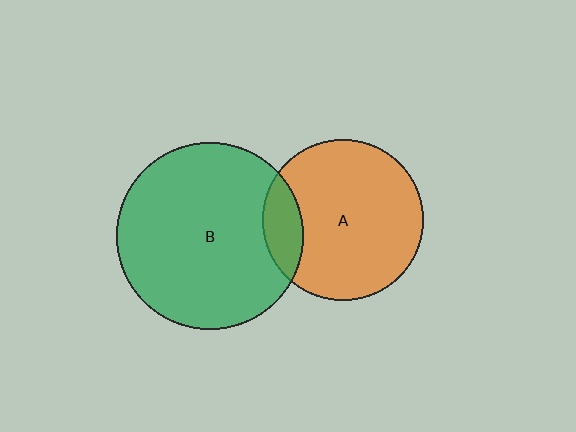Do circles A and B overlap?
Yes.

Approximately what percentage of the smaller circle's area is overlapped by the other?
Approximately 15%.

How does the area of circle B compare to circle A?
Approximately 1.3 times.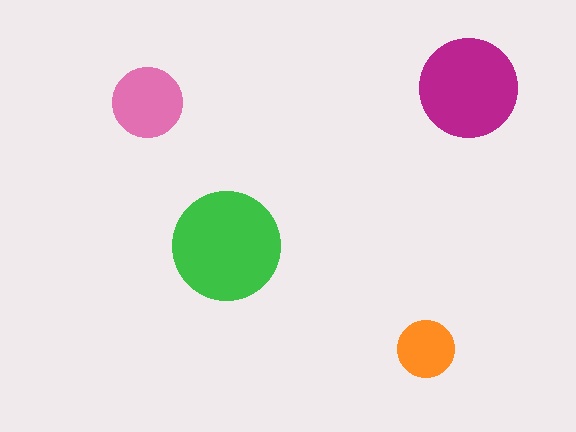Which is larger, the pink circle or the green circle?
The green one.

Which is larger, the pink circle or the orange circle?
The pink one.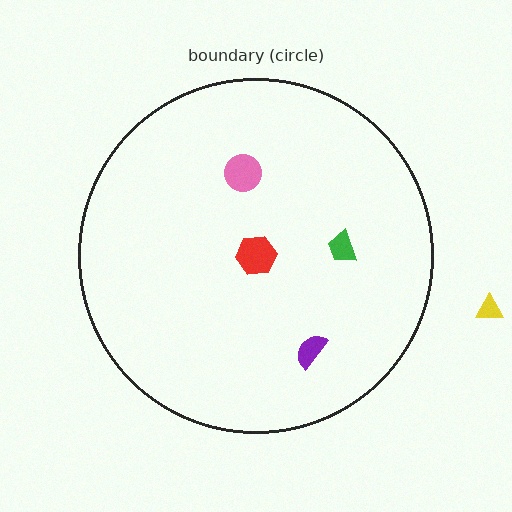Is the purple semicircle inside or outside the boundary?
Inside.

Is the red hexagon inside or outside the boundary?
Inside.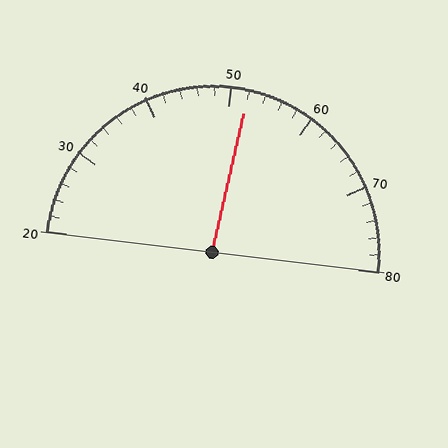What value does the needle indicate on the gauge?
The needle indicates approximately 52.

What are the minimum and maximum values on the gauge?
The gauge ranges from 20 to 80.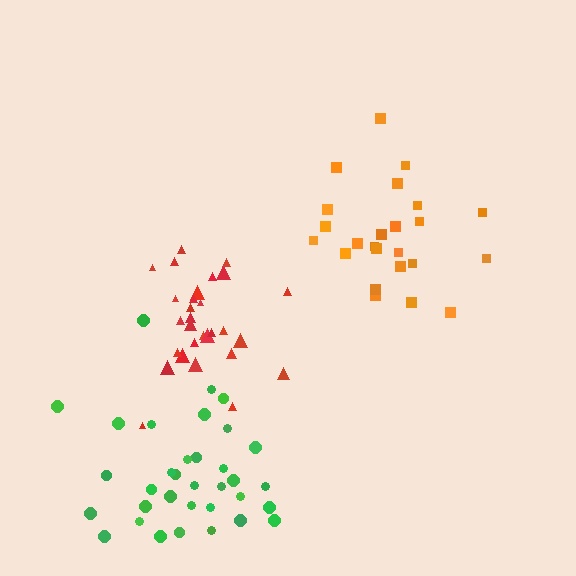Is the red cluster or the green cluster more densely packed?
Red.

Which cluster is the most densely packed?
Red.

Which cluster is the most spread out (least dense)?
Orange.